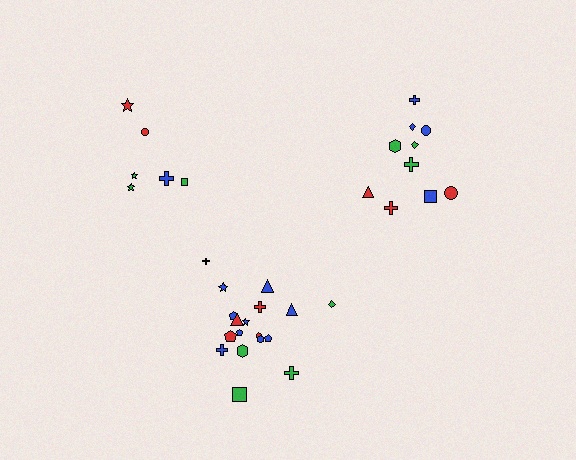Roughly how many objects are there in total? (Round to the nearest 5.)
Roughly 35 objects in total.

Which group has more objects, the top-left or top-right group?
The top-right group.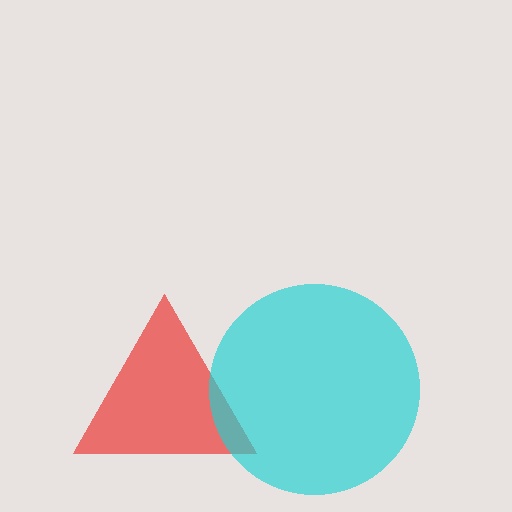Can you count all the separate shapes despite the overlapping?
Yes, there are 2 separate shapes.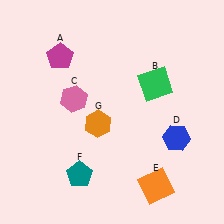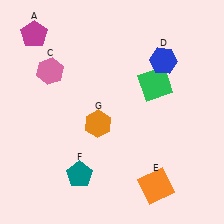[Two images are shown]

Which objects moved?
The objects that moved are: the magenta pentagon (A), the pink hexagon (C), the blue hexagon (D).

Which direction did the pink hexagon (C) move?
The pink hexagon (C) moved up.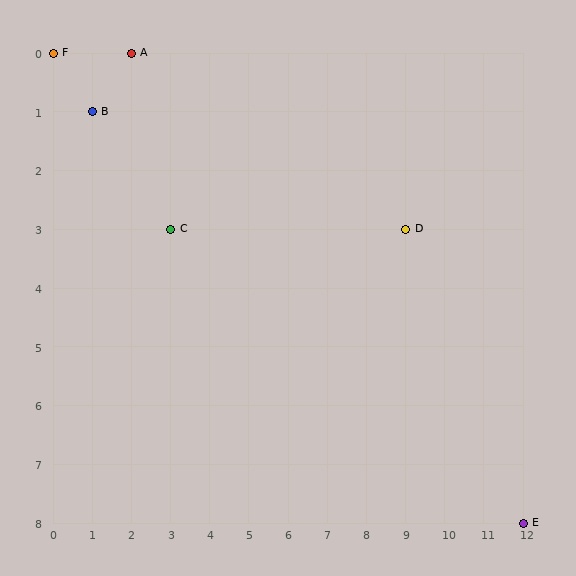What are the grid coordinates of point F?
Point F is at grid coordinates (0, 0).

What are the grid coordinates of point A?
Point A is at grid coordinates (2, 0).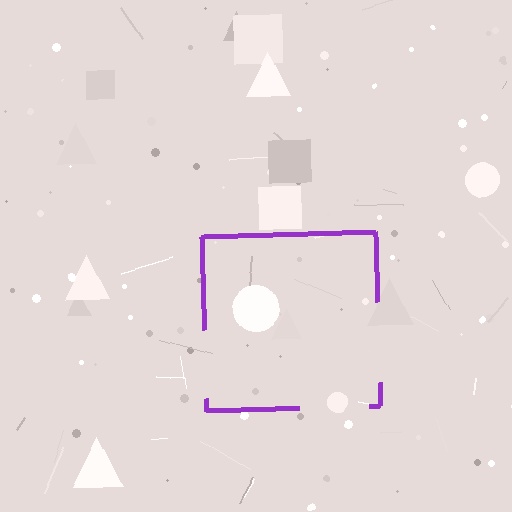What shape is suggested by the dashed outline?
The dashed outline suggests a square.